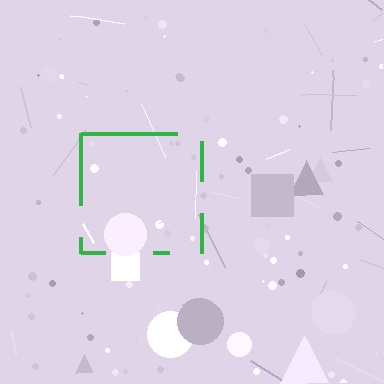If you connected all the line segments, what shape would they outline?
They would outline a square.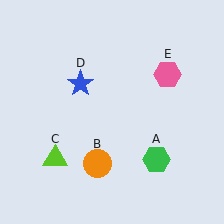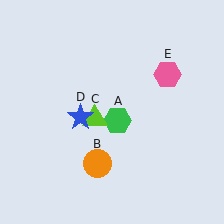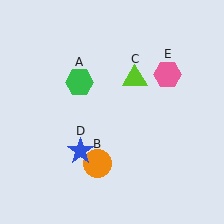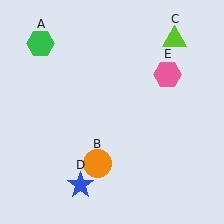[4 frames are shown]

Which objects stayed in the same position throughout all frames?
Orange circle (object B) and pink hexagon (object E) remained stationary.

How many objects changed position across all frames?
3 objects changed position: green hexagon (object A), lime triangle (object C), blue star (object D).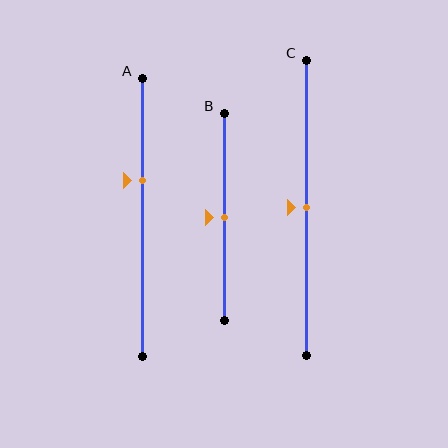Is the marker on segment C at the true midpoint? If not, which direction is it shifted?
Yes, the marker on segment C is at the true midpoint.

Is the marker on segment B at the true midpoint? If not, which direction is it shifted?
Yes, the marker on segment B is at the true midpoint.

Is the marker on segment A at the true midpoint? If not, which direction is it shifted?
No, the marker on segment A is shifted upward by about 13% of the segment length.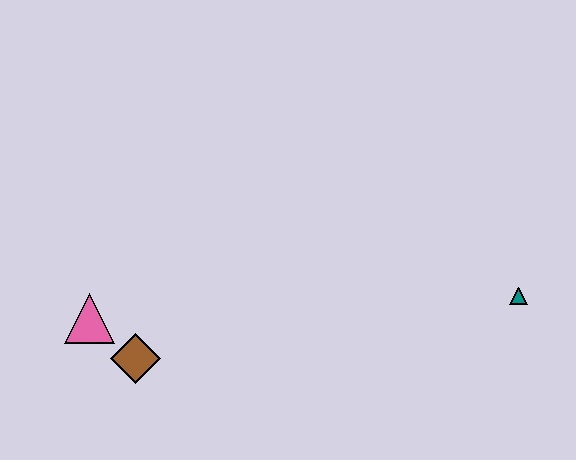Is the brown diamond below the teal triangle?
Yes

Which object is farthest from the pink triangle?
The teal triangle is farthest from the pink triangle.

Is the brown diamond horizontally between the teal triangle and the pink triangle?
Yes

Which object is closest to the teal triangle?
The brown diamond is closest to the teal triangle.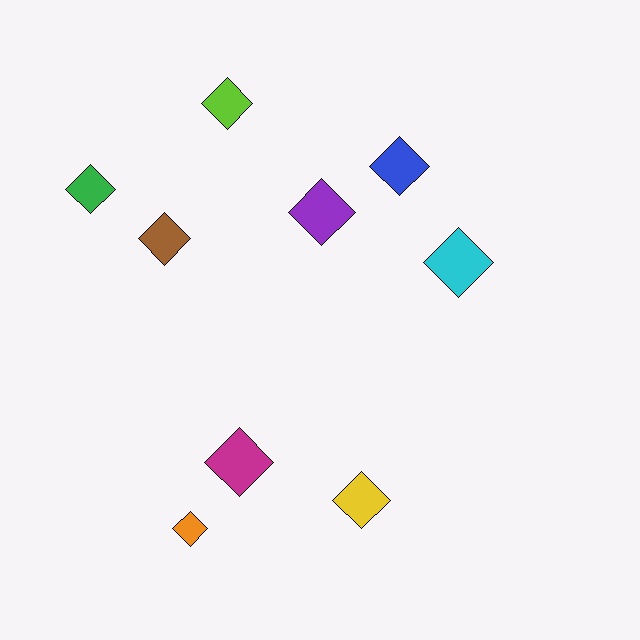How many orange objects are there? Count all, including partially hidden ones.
There is 1 orange object.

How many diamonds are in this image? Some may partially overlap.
There are 9 diamonds.